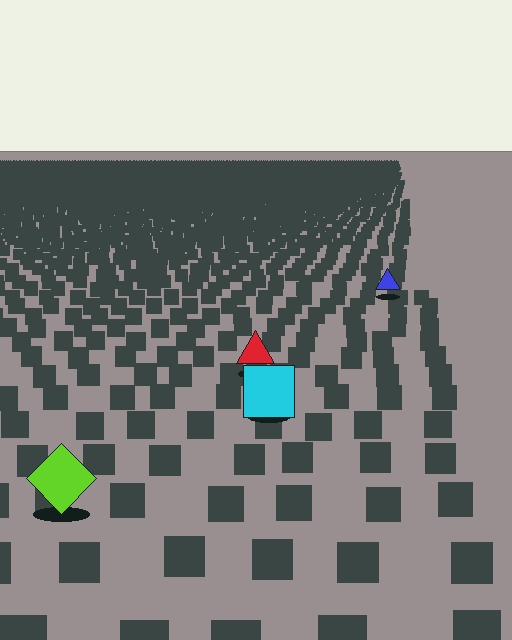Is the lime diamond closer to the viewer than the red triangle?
Yes. The lime diamond is closer — you can tell from the texture gradient: the ground texture is coarser near it.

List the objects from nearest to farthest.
From nearest to farthest: the lime diamond, the cyan square, the red triangle, the blue triangle.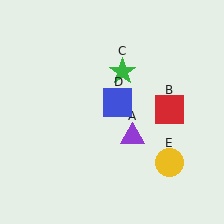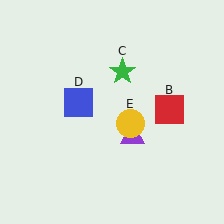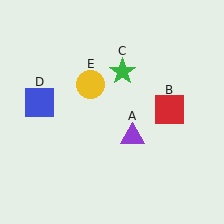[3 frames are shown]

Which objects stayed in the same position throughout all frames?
Purple triangle (object A) and red square (object B) and green star (object C) remained stationary.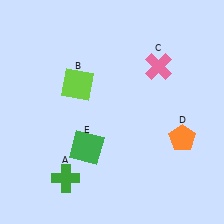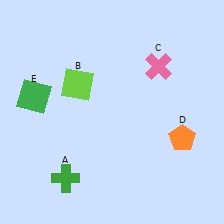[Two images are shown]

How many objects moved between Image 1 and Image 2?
1 object moved between the two images.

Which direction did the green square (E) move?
The green square (E) moved left.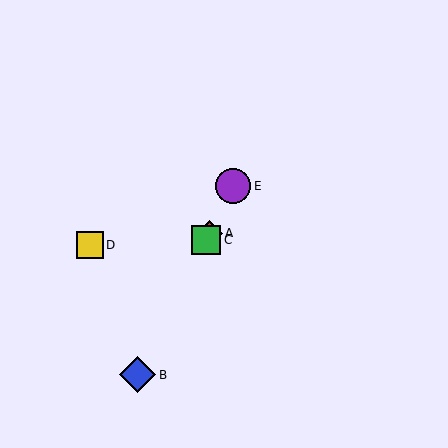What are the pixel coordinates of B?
Object B is at (138, 375).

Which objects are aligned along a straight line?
Objects A, B, C, E are aligned along a straight line.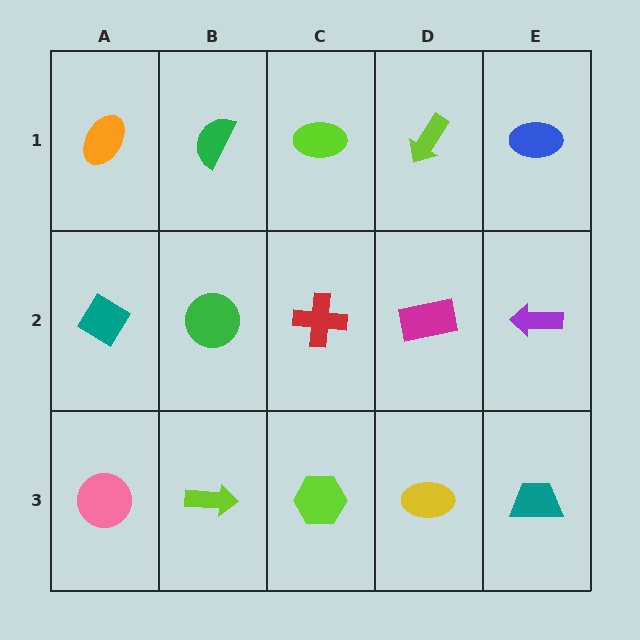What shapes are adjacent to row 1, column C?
A red cross (row 2, column C), a green semicircle (row 1, column B), a lime arrow (row 1, column D).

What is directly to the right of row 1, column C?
A lime arrow.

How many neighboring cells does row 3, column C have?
3.